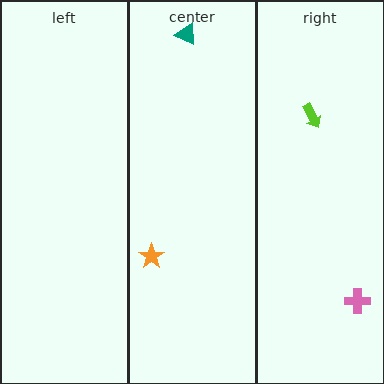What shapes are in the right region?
The lime arrow, the pink cross.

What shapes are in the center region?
The teal triangle, the orange star.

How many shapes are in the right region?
2.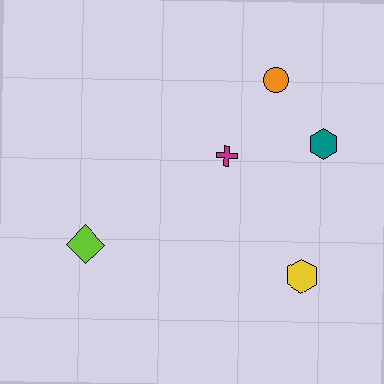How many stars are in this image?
There are no stars.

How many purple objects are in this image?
There are no purple objects.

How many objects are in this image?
There are 5 objects.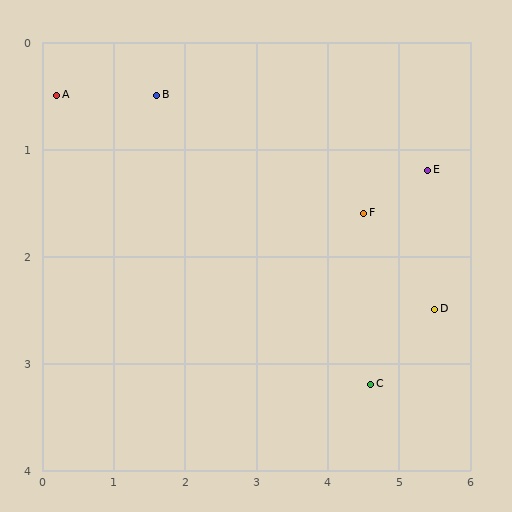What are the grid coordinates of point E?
Point E is at approximately (5.4, 1.2).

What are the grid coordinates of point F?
Point F is at approximately (4.5, 1.6).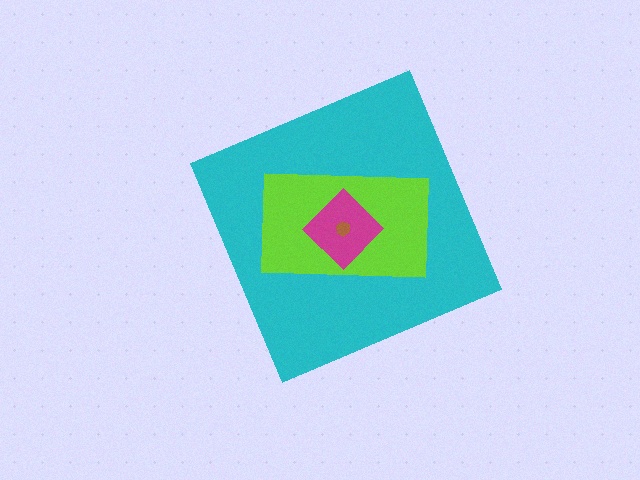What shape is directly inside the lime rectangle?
The magenta diamond.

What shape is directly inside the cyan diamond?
The lime rectangle.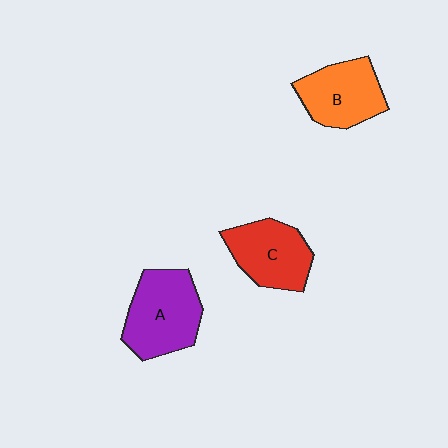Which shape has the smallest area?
Shape B (orange).